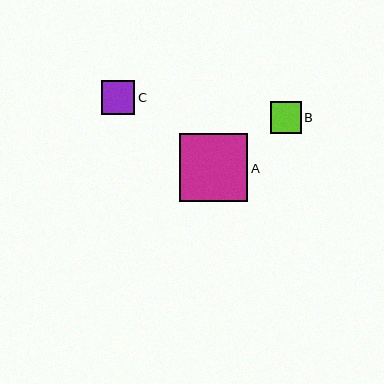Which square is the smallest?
Square B is the smallest with a size of approximately 31 pixels.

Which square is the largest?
Square A is the largest with a size of approximately 68 pixels.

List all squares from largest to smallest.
From largest to smallest: A, C, B.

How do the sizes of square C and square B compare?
Square C and square B are approximately the same size.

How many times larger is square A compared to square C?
Square A is approximately 2.0 times the size of square C.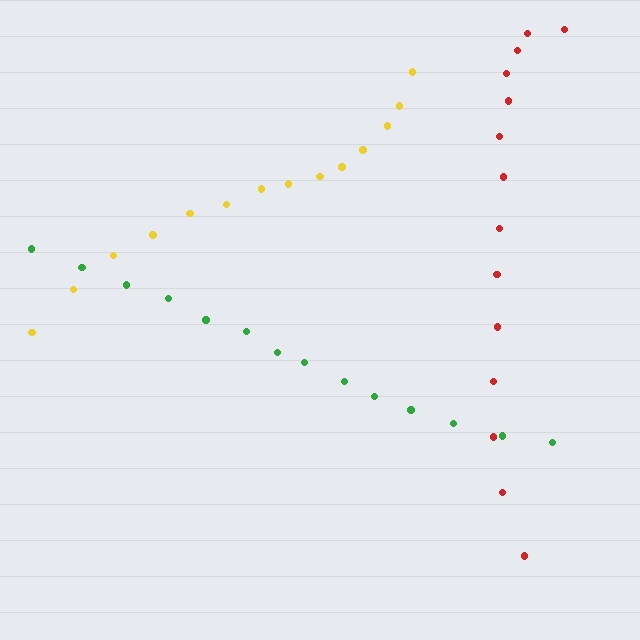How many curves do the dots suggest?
There are 3 distinct paths.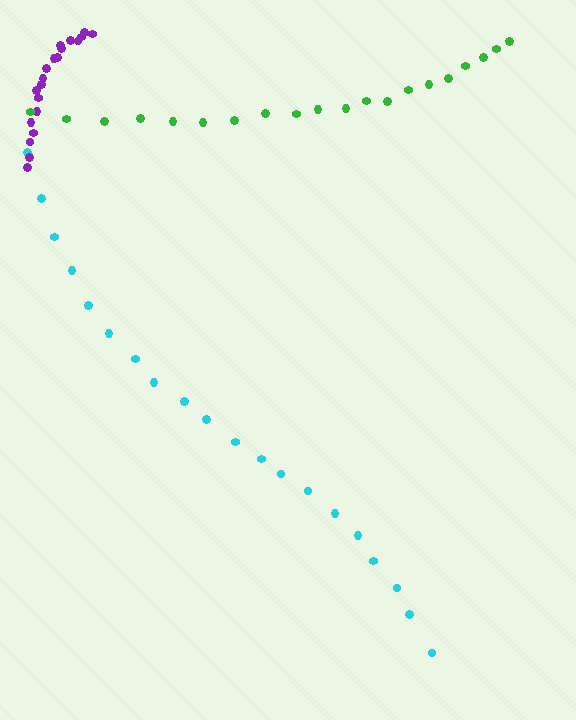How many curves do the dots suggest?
There are 3 distinct paths.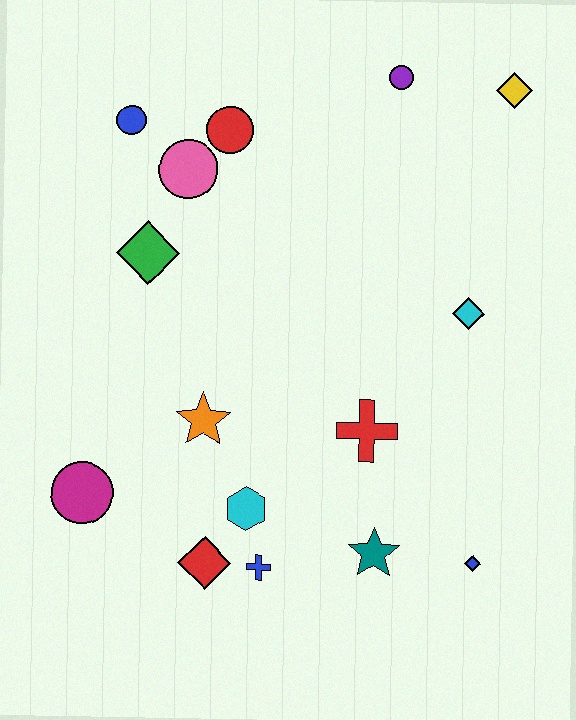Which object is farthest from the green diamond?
The blue diamond is farthest from the green diamond.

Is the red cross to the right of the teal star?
No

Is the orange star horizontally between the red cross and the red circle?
No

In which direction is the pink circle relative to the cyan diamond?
The pink circle is to the left of the cyan diamond.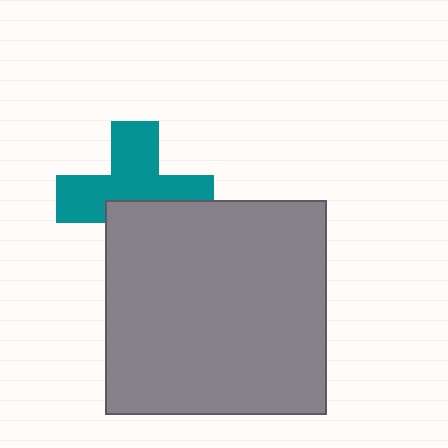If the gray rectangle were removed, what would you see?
You would see the complete teal cross.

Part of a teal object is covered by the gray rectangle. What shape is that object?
It is a cross.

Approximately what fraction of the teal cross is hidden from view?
Roughly 41% of the teal cross is hidden behind the gray rectangle.